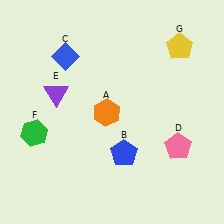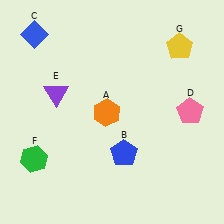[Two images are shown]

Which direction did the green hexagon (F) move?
The green hexagon (F) moved down.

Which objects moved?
The objects that moved are: the blue diamond (C), the pink pentagon (D), the green hexagon (F).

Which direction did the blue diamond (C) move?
The blue diamond (C) moved left.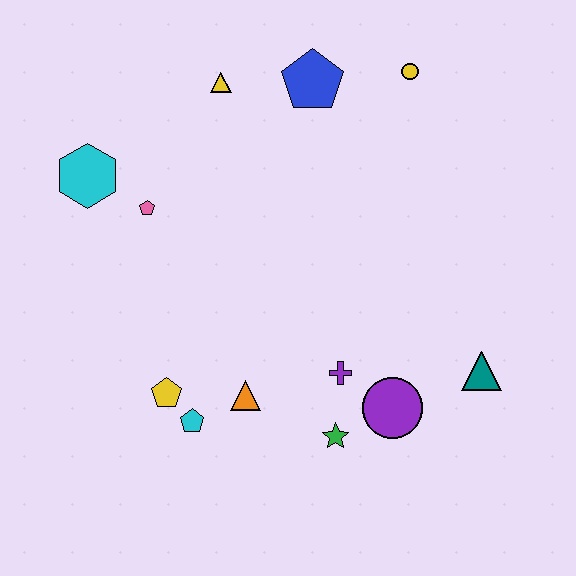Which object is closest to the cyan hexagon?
The pink pentagon is closest to the cyan hexagon.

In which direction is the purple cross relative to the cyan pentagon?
The purple cross is to the right of the cyan pentagon.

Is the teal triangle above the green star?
Yes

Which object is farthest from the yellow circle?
The cyan pentagon is farthest from the yellow circle.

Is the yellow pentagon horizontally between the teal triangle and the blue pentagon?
No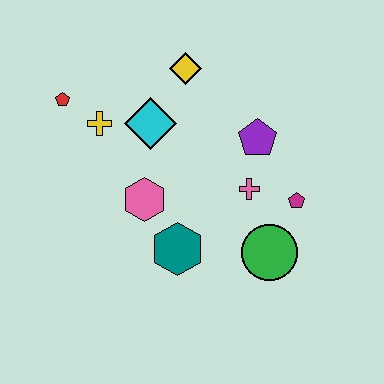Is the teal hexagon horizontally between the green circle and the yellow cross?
Yes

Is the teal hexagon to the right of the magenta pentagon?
No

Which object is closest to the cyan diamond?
The yellow cross is closest to the cyan diamond.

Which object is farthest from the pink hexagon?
The magenta pentagon is farthest from the pink hexagon.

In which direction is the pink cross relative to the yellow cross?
The pink cross is to the right of the yellow cross.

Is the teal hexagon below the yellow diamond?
Yes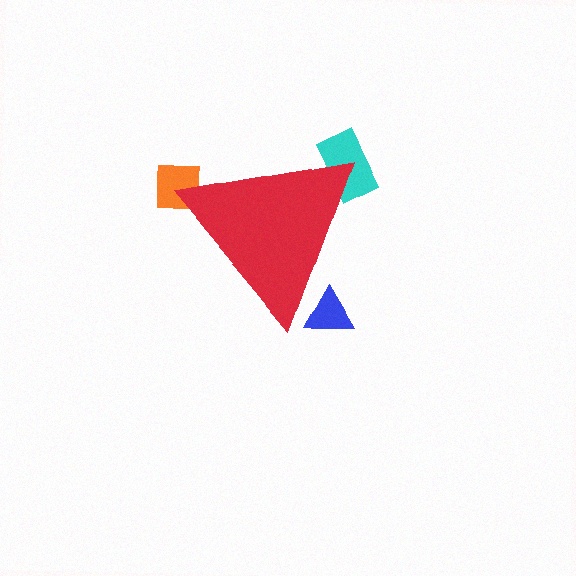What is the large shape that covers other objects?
A red triangle.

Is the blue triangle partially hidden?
Yes, the blue triangle is partially hidden behind the red triangle.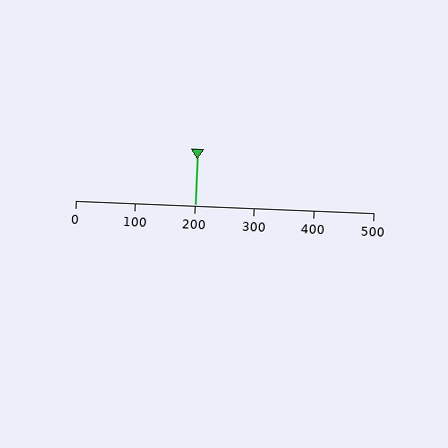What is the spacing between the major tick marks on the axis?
The major ticks are spaced 100 apart.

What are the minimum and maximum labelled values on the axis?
The axis runs from 0 to 500.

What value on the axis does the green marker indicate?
The marker indicates approximately 200.